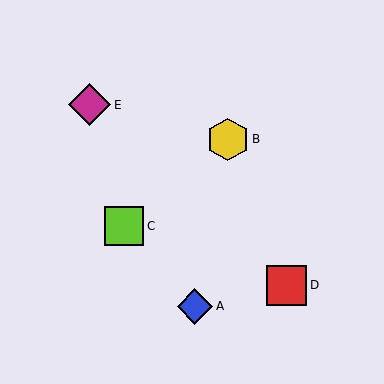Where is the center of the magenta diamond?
The center of the magenta diamond is at (90, 105).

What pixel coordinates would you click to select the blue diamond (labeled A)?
Click at (195, 306) to select the blue diamond A.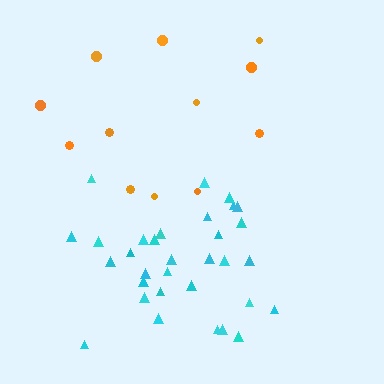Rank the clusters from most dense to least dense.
cyan, orange.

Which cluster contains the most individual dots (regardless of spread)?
Cyan (32).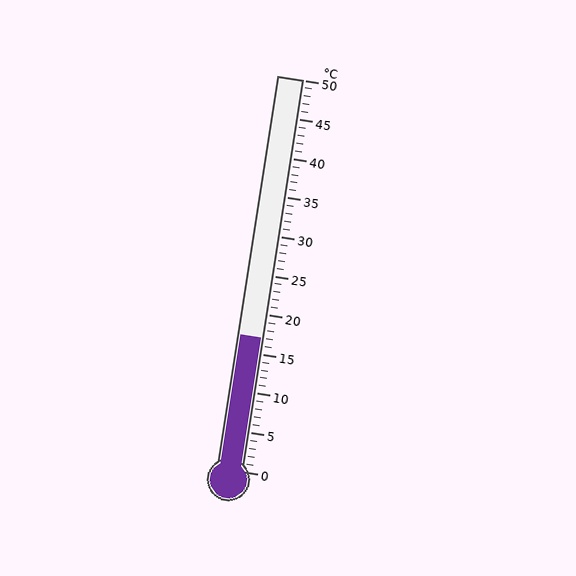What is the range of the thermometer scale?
The thermometer scale ranges from 0°C to 50°C.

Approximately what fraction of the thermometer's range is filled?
The thermometer is filled to approximately 35% of its range.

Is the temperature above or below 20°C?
The temperature is below 20°C.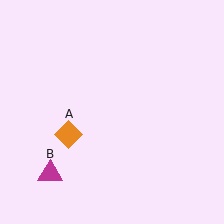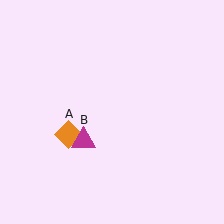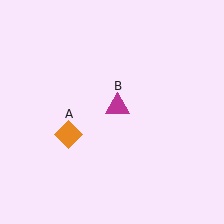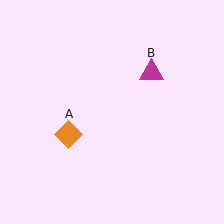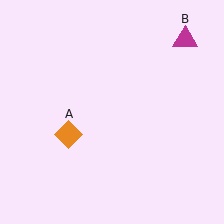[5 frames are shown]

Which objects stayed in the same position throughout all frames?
Orange diamond (object A) remained stationary.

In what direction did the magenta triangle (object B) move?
The magenta triangle (object B) moved up and to the right.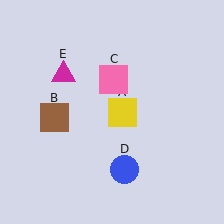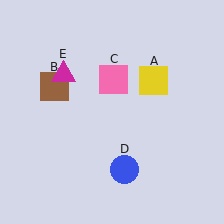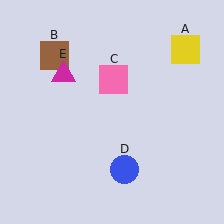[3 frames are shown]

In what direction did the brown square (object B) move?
The brown square (object B) moved up.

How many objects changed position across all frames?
2 objects changed position: yellow square (object A), brown square (object B).